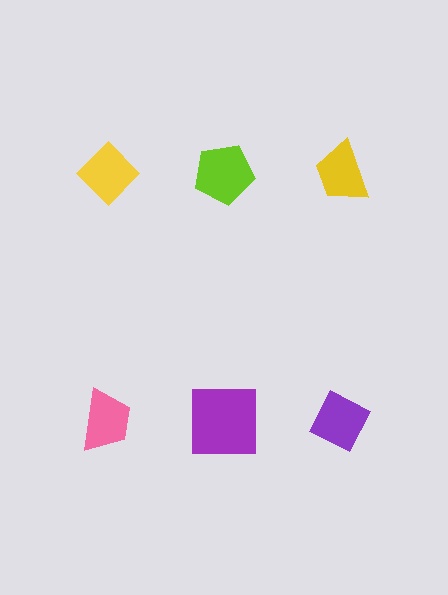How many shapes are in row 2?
3 shapes.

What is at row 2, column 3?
A purple diamond.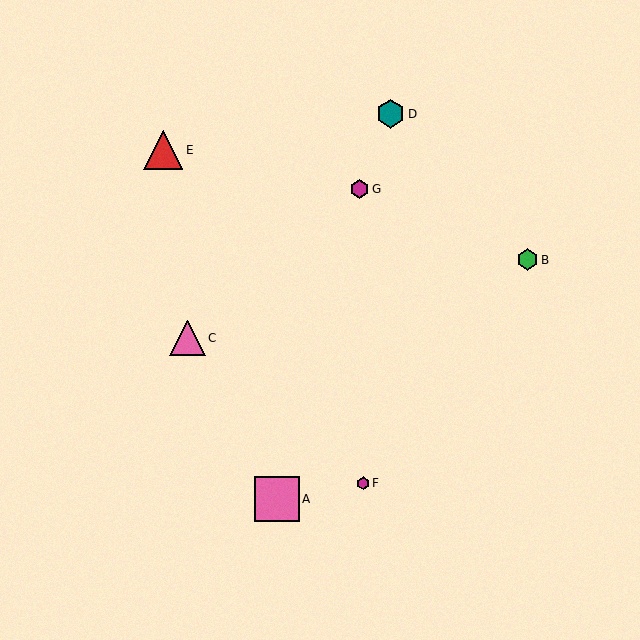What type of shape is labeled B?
Shape B is a green hexagon.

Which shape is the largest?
The pink square (labeled A) is the largest.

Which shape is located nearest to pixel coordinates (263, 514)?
The pink square (labeled A) at (277, 499) is nearest to that location.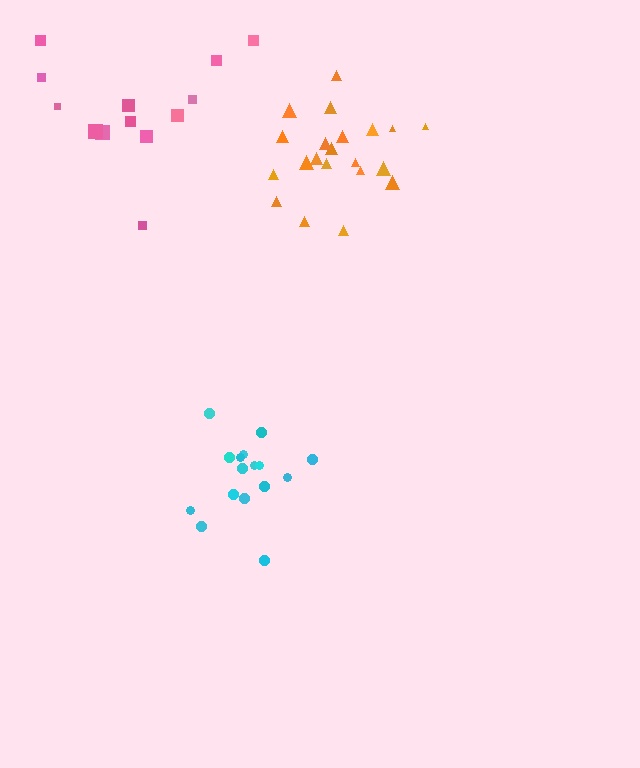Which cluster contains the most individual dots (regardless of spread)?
Orange (21).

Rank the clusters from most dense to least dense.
cyan, orange, pink.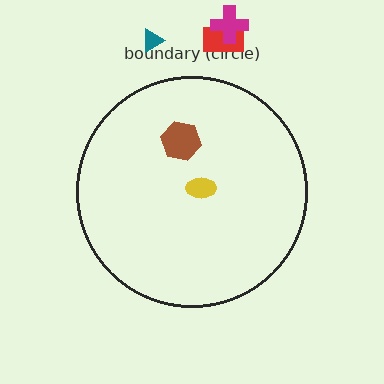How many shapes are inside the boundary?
2 inside, 3 outside.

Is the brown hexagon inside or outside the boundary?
Inside.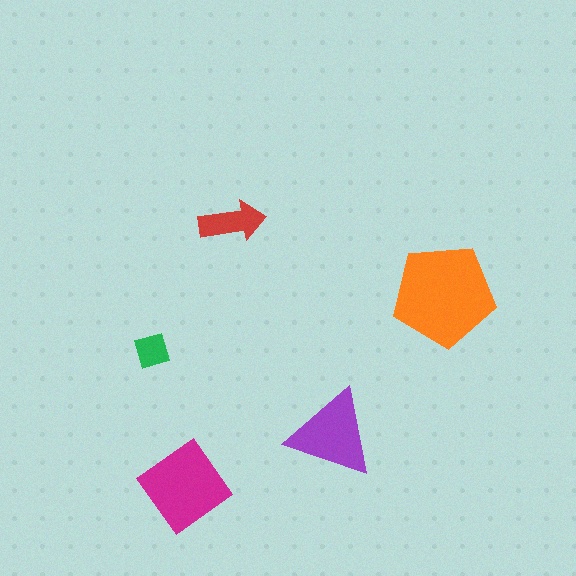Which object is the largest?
The orange pentagon.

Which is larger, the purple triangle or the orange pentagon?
The orange pentagon.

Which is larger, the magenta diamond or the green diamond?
The magenta diamond.